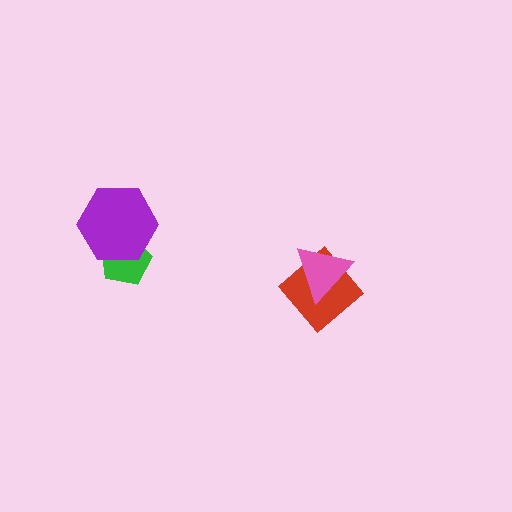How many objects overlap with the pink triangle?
1 object overlaps with the pink triangle.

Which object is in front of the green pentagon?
The purple hexagon is in front of the green pentagon.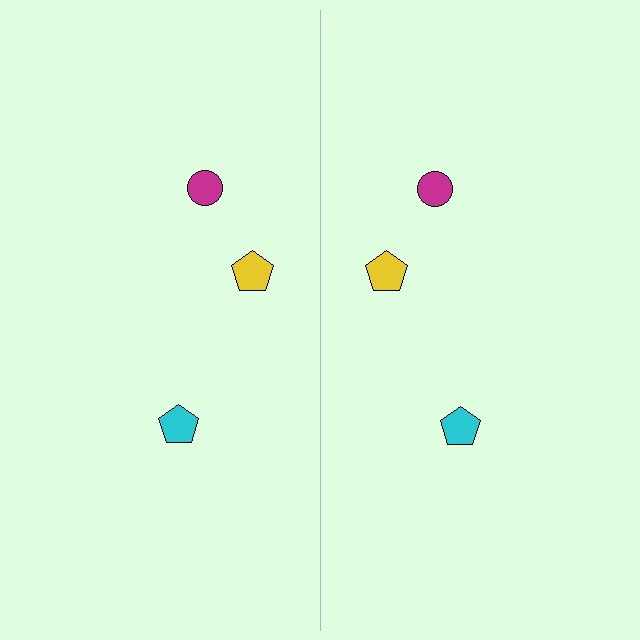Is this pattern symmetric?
Yes, this pattern has bilateral (reflection) symmetry.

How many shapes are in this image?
There are 6 shapes in this image.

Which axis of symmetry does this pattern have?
The pattern has a vertical axis of symmetry running through the center of the image.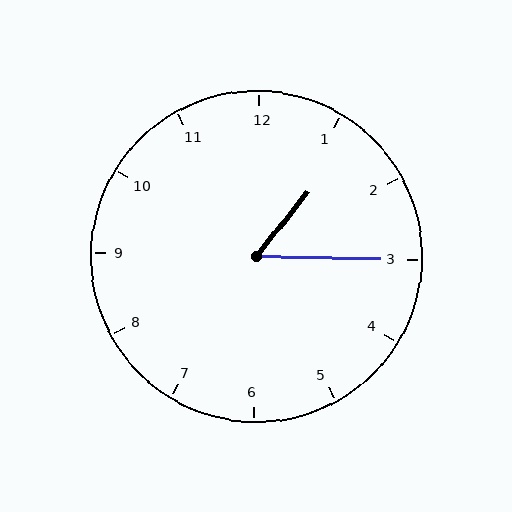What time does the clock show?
1:15.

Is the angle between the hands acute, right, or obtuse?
It is acute.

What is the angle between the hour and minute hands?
Approximately 52 degrees.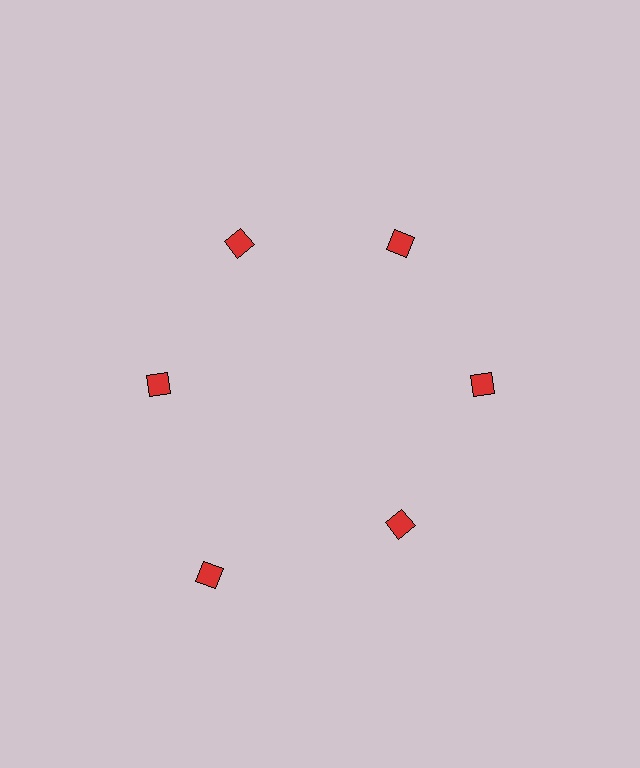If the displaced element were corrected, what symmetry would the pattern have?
It would have 6-fold rotational symmetry — the pattern would map onto itself every 60 degrees.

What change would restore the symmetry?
The symmetry would be restored by moving it inward, back onto the ring so that all 6 diamonds sit at equal angles and equal distance from the center.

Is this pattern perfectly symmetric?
No. The 6 red diamonds are arranged in a ring, but one element near the 7 o'clock position is pushed outward from the center, breaking the 6-fold rotational symmetry.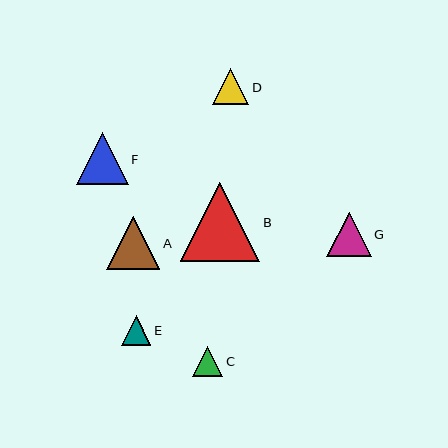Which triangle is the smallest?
Triangle E is the smallest with a size of approximately 30 pixels.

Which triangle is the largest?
Triangle B is the largest with a size of approximately 79 pixels.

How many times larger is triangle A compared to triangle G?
Triangle A is approximately 1.2 times the size of triangle G.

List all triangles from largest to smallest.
From largest to smallest: B, A, F, G, D, C, E.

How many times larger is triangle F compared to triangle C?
Triangle F is approximately 1.7 times the size of triangle C.